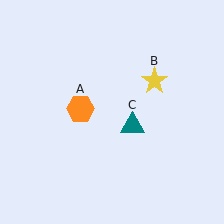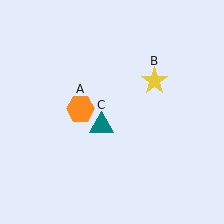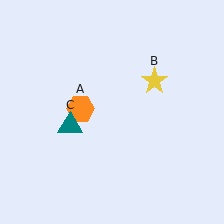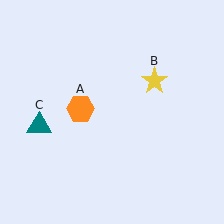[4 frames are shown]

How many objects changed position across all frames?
1 object changed position: teal triangle (object C).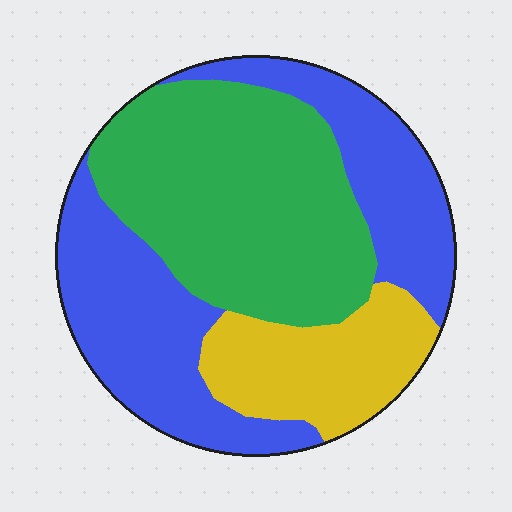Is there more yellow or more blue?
Blue.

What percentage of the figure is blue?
Blue covers 41% of the figure.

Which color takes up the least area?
Yellow, at roughly 20%.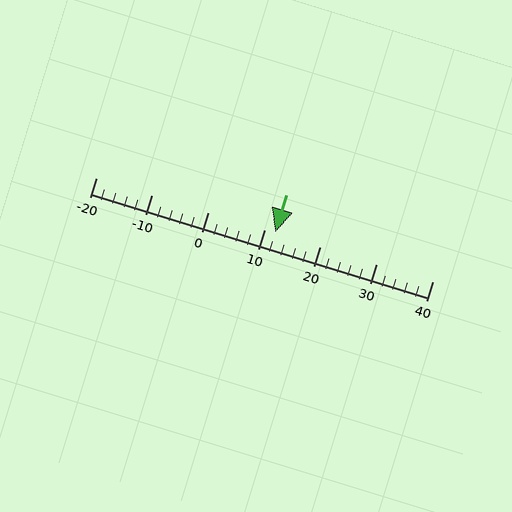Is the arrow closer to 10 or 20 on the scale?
The arrow is closer to 10.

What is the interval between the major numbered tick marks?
The major tick marks are spaced 10 units apart.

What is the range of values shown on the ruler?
The ruler shows values from -20 to 40.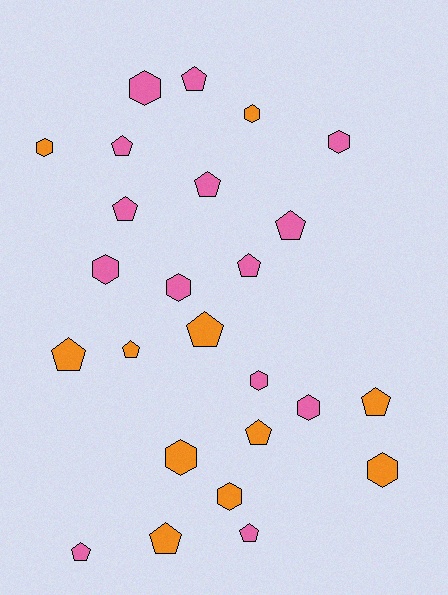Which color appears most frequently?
Pink, with 14 objects.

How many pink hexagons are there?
There are 6 pink hexagons.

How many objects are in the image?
There are 25 objects.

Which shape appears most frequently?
Pentagon, with 14 objects.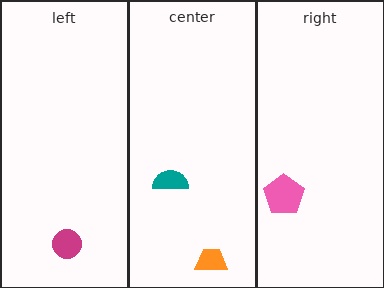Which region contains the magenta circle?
The left region.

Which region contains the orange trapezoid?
The center region.